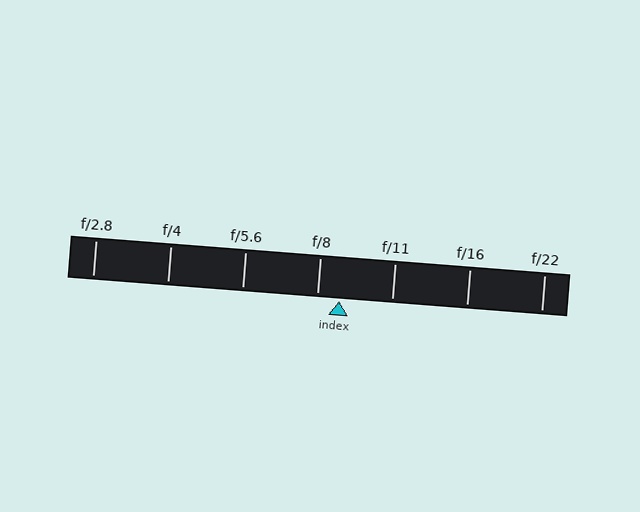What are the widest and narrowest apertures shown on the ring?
The widest aperture shown is f/2.8 and the narrowest is f/22.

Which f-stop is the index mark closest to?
The index mark is closest to f/8.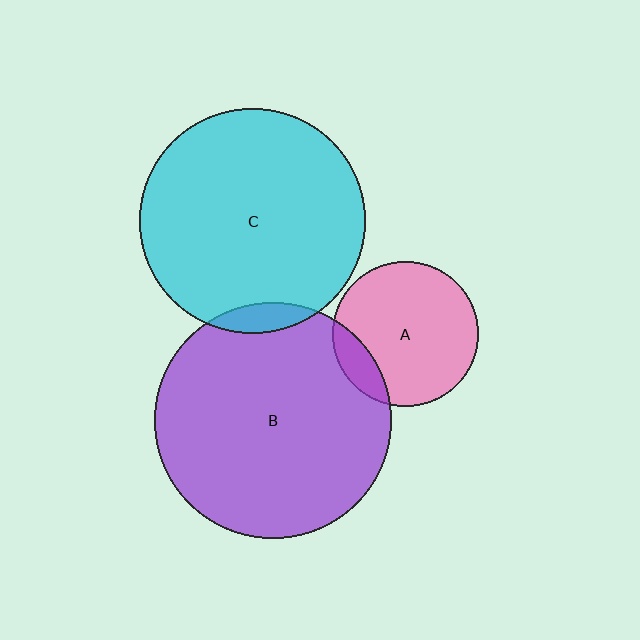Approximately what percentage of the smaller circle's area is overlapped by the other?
Approximately 15%.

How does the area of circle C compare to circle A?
Approximately 2.4 times.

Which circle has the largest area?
Circle B (purple).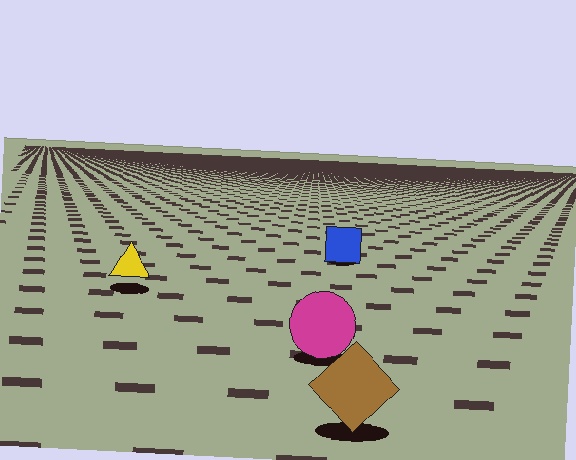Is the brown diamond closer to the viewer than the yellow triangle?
Yes. The brown diamond is closer — you can tell from the texture gradient: the ground texture is coarser near it.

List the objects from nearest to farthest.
From nearest to farthest: the brown diamond, the magenta circle, the yellow triangle, the blue square.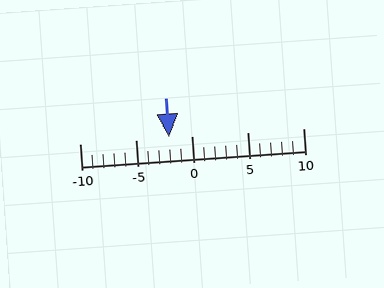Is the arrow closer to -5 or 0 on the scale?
The arrow is closer to 0.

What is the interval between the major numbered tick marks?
The major tick marks are spaced 5 units apart.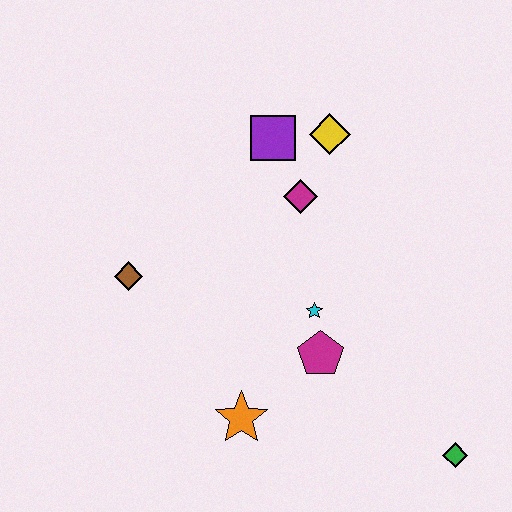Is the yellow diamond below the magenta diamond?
No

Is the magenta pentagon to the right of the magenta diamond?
Yes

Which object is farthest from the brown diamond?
The green diamond is farthest from the brown diamond.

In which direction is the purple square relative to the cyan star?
The purple square is above the cyan star.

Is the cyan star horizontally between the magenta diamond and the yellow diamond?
Yes